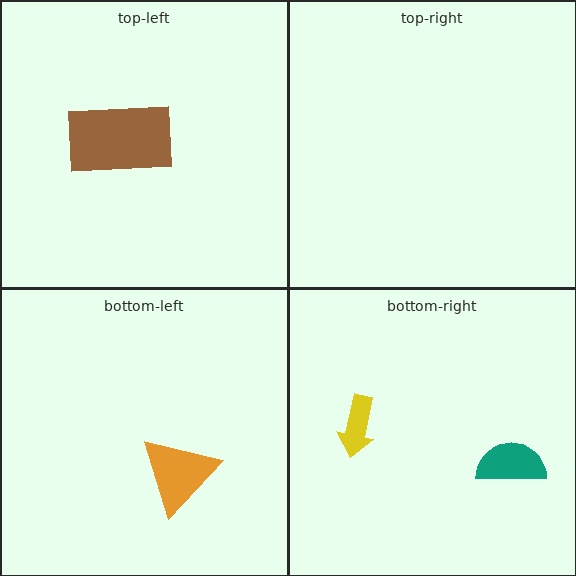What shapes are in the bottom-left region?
The orange triangle.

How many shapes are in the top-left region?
1.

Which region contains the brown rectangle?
The top-left region.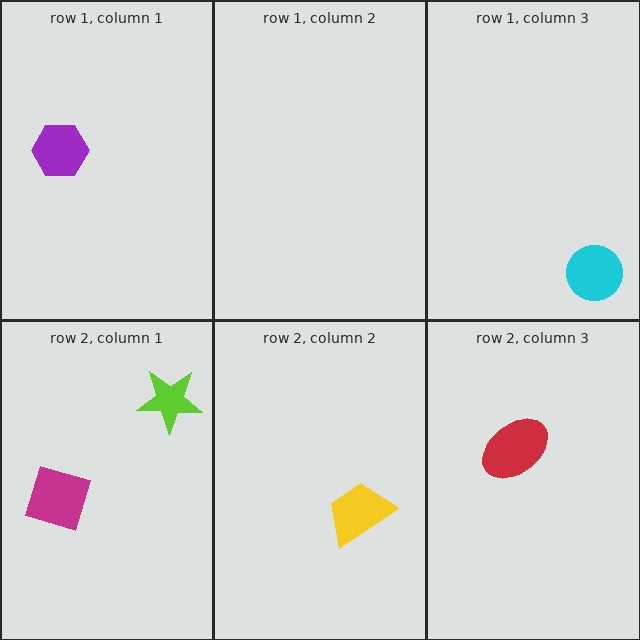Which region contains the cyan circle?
The row 1, column 3 region.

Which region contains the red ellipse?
The row 2, column 3 region.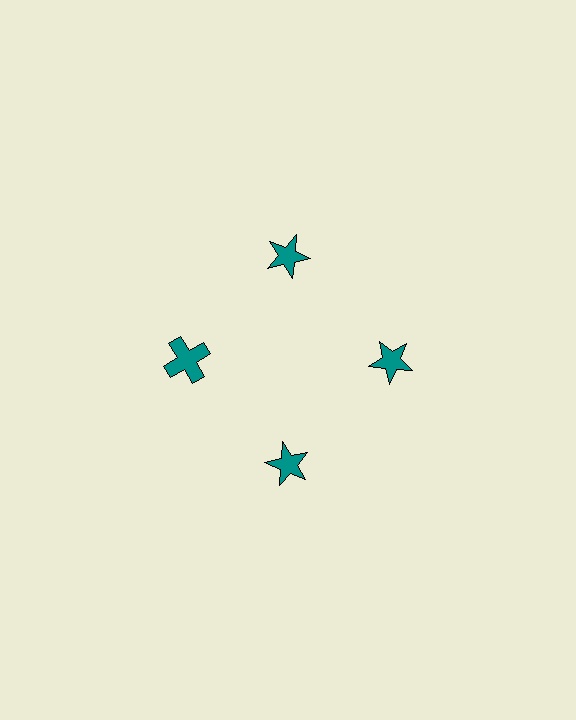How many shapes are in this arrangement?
There are 4 shapes arranged in a ring pattern.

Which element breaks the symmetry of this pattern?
The teal cross at roughly the 9 o'clock position breaks the symmetry. All other shapes are teal stars.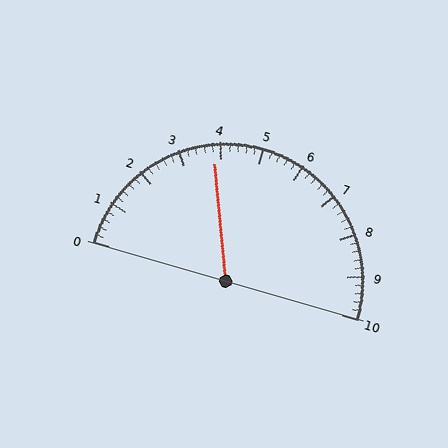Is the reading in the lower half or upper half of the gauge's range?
The reading is in the lower half of the range (0 to 10).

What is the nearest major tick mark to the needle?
The nearest major tick mark is 4.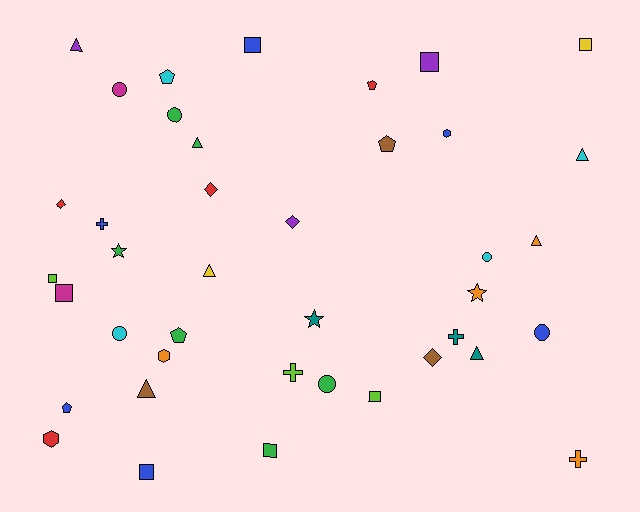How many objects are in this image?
There are 40 objects.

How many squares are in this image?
There are 8 squares.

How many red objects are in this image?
There are 4 red objects.